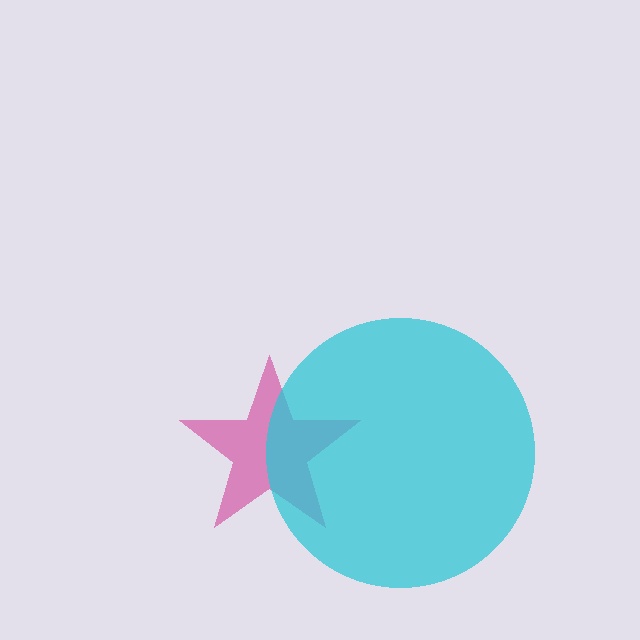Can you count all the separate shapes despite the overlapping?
Yes, there are 2 separate shapes.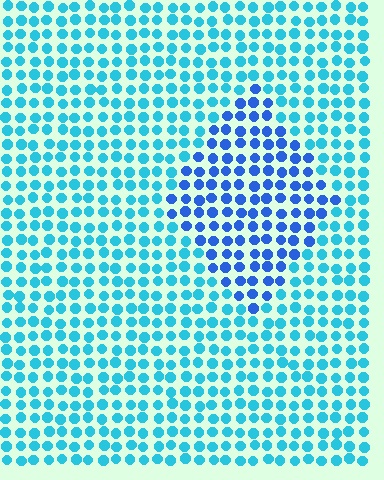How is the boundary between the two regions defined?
The boundary is defined purely by a slight shift in hue (about 33 degrees). Spacing, size, and orientation are identical on both sides.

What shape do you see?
I see a diamond.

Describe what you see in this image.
The image is filled with small cyan elements in a uniform arrangement. A diamond-shaped region is visible where the elements are tinted to a slightly different hue, forming a subtle color boundary.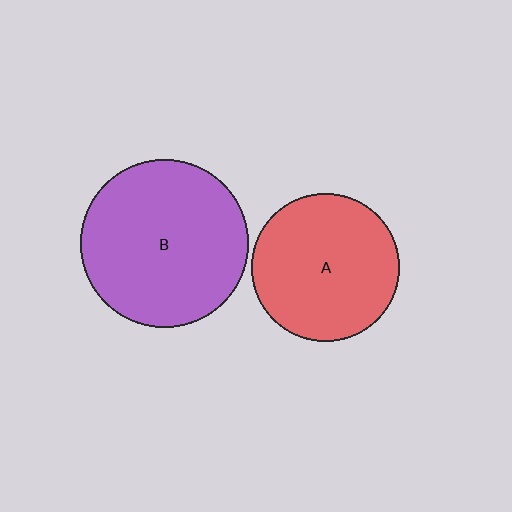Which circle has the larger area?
Circle B (purple).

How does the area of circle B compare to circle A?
Approximately 1.3 times.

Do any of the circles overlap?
No, none of the circles overlap.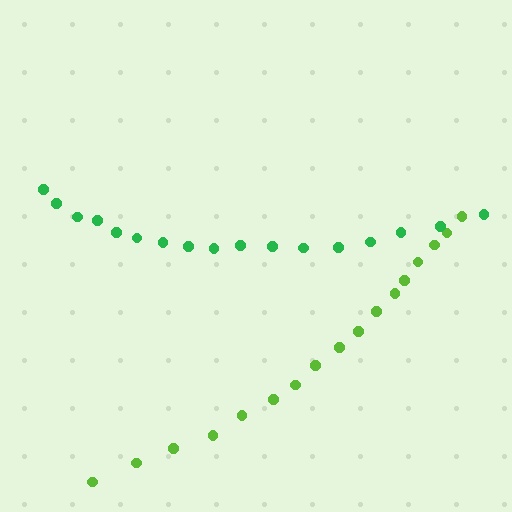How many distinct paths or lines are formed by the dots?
There are 2 distinct paths.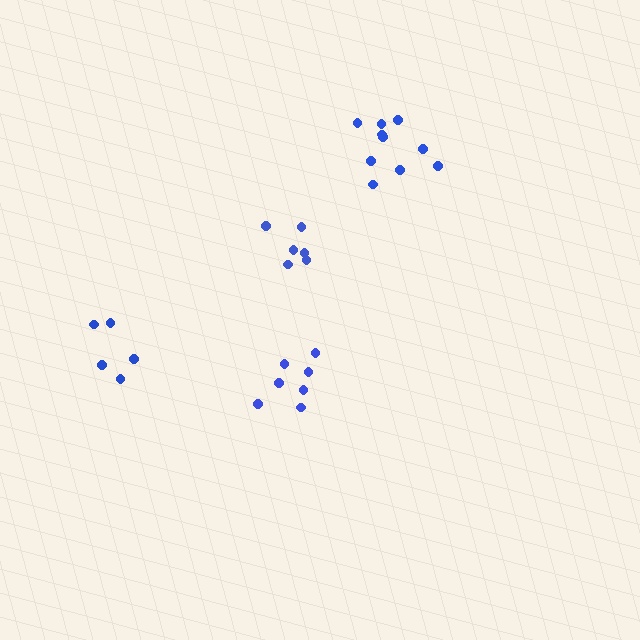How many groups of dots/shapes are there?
There are 4 groups.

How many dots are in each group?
Group 1: 7 dots, Group 2: 10 dots, Group 3: 5 dots, Group 4: 6 dots (28 total).